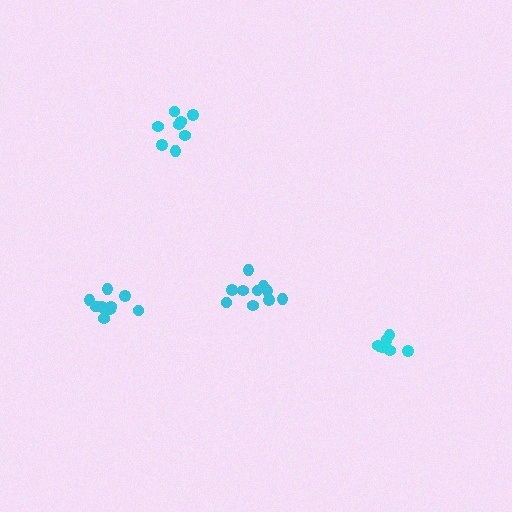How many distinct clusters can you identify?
There are 4 distinct clusters.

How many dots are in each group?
Group 1: 11 dots, Group 2: 8 dots, Group 3: 10 dots, Group 4: 8 dots (37 total).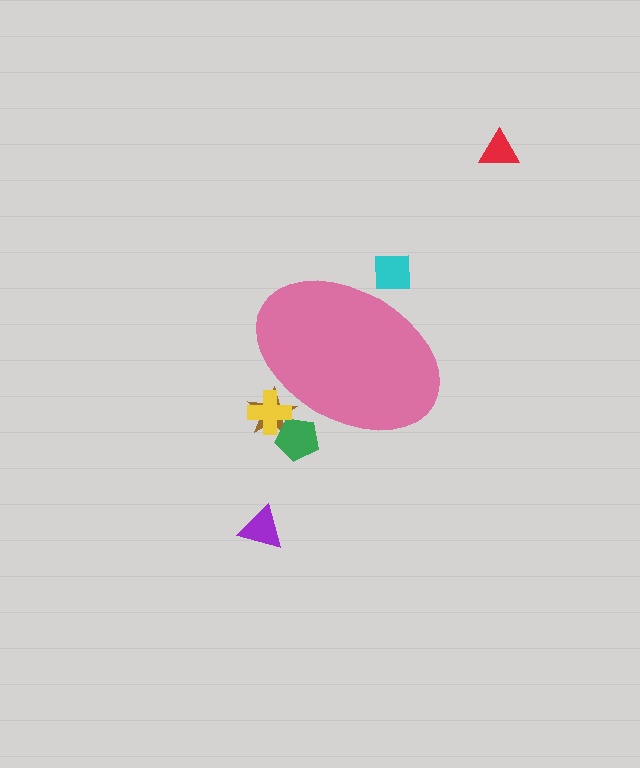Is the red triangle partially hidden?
No, the red triangle is fully visible.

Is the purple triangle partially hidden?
No, the purple triangle is fully visible.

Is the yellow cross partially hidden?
Yes, the yellow cross is partially hidden behind the pink ellipse.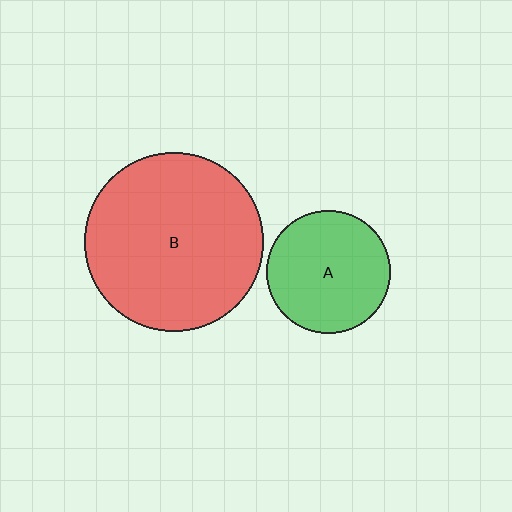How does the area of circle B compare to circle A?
Approximately 2.1 times.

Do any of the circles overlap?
No, none of the circles overlap.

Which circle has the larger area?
Circle B (red).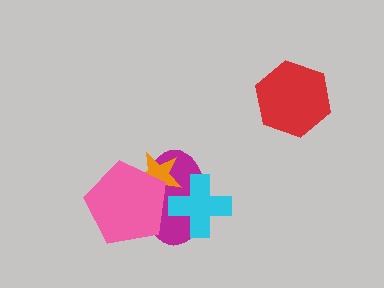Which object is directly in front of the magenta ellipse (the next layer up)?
The cyan cross is directly in front of the magenta ellipse.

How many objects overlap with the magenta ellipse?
3 objects overlap with the magenta ellipse.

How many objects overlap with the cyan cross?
1 object overlaps with the cyan cross.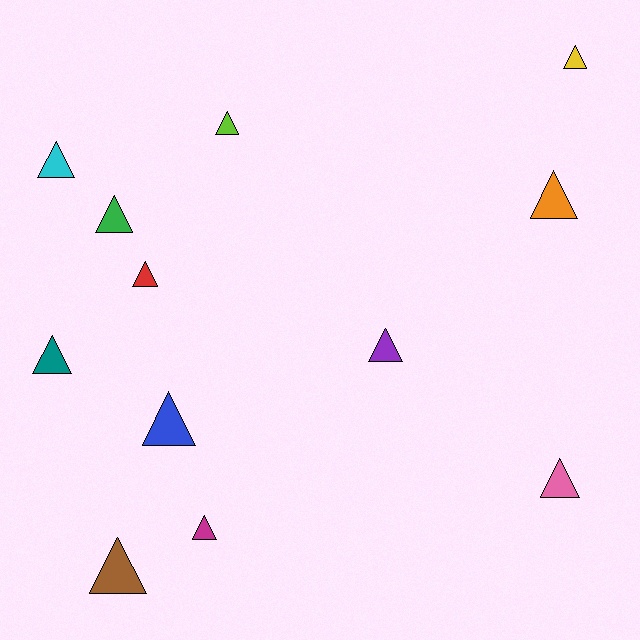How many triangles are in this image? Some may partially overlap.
There are 12 triangles.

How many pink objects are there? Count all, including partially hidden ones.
There is 1 pink object.